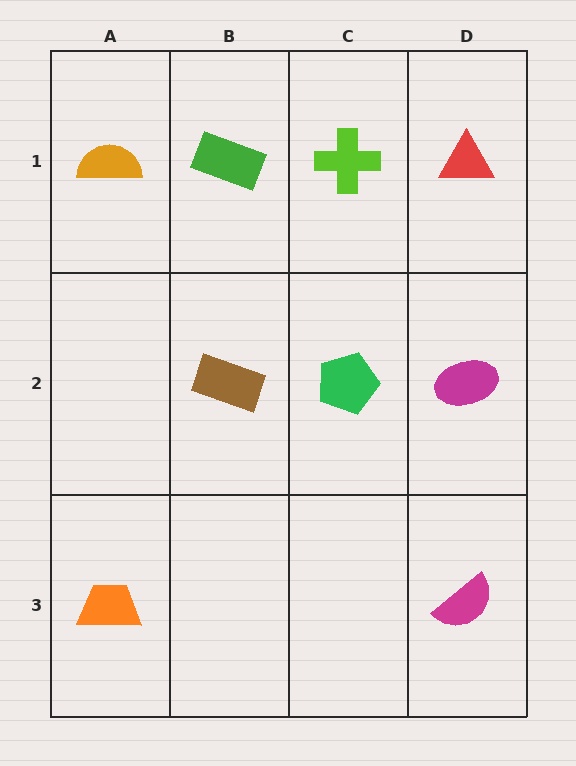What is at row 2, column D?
A magenta ellipse.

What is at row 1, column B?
A green rectangle.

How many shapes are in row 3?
2 shapes.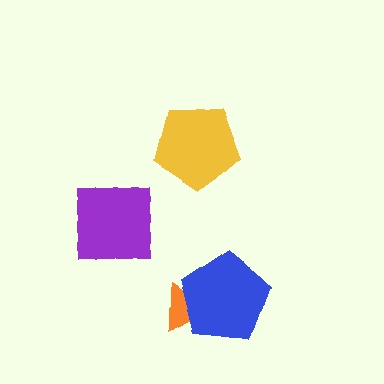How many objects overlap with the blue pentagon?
1 object overlaps with the blue pentagon.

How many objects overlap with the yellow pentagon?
0 objects overlap with the yellow pentagon.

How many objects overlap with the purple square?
0 objects overlap with the purple square.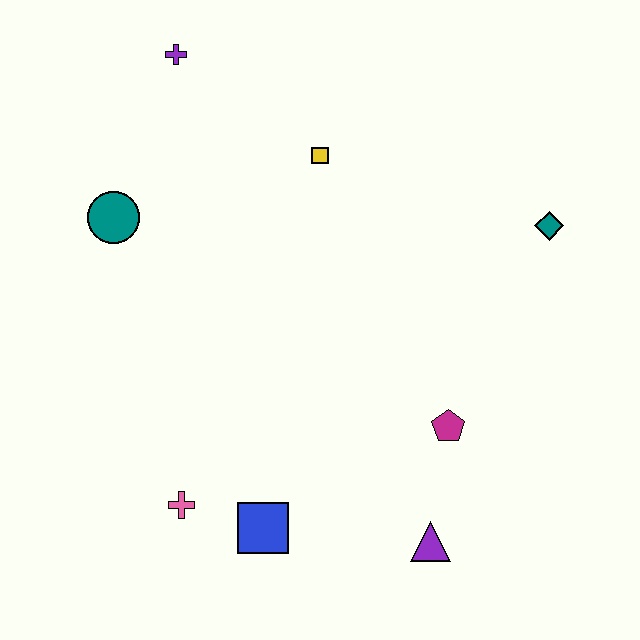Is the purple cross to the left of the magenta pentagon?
Yes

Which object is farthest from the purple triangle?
The purple cross is farthest from the purple triangle.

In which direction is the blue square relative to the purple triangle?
The blue square is to the left of the purple triangle.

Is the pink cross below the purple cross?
Yes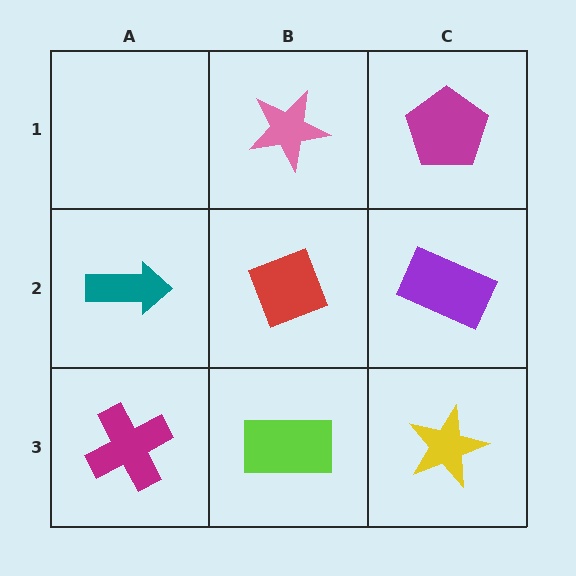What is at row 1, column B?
A pink star.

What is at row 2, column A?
A teal arrow.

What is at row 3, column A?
A magenta cross.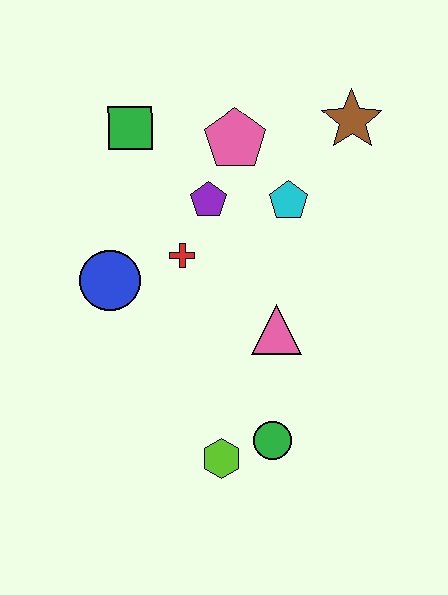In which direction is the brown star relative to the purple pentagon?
The brown star is to the right of the purple pentagon.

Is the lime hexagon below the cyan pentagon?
Yes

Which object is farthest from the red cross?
The brown star is farthest from the red cross.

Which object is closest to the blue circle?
The red cross is closest to the blue circle.